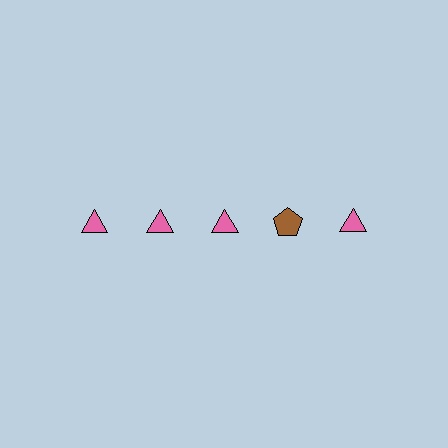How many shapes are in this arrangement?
There are 5 shapes arranged in a grid pattern.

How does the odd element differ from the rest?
It differs in both color (brown instead of pink) and shape (pentagon instead of triangle).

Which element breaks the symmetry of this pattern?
The brown pentagon in the top row, second from right column breaks the symmetry. All other shapes are pink triangles.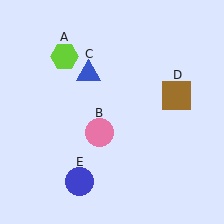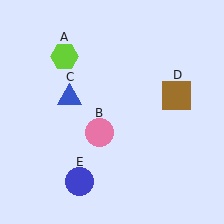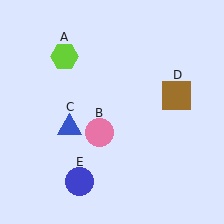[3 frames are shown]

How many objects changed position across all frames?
1 object changed position: blue triangle (object C).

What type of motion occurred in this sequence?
The blue triangle (object C) rotated counterclockwise around the center of the scene.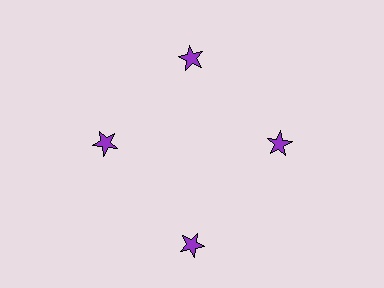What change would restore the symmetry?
The symmetry would be restored by moving it inward, back onto the ring so that all 4 stars sit at equal angles and equal distance from the center.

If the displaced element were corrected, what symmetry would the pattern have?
It would have 4-fold rotational symmetry — the pattern would map onto itself every 90 degrees.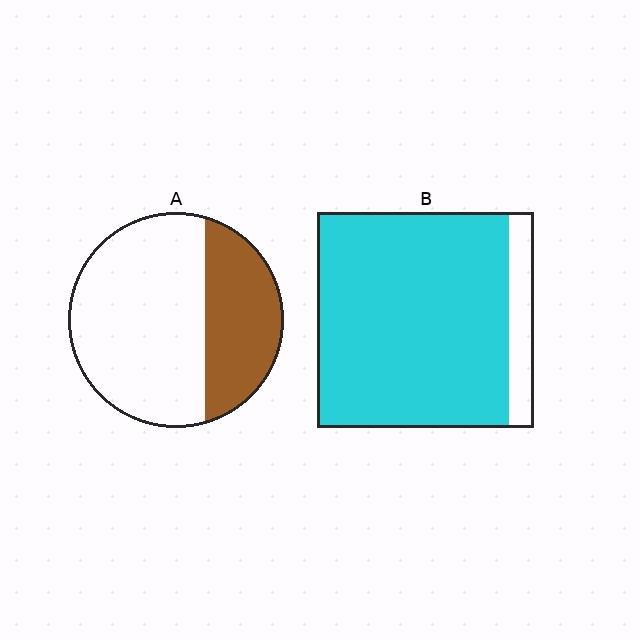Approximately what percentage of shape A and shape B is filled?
A is approximately 35% and B is approximately 90%.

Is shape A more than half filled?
No.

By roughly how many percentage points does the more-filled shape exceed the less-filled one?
By roughly 55 percentage points (B over A).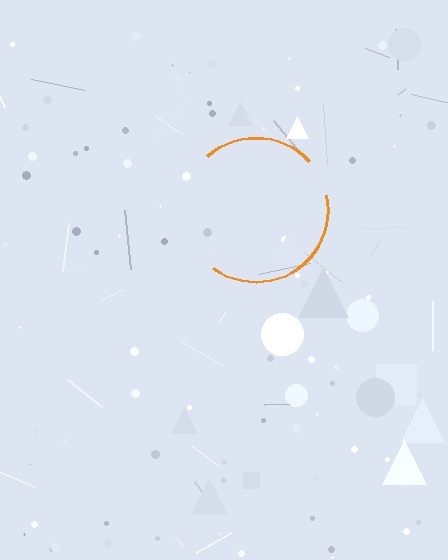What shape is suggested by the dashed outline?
The dashed outline suggests a circle.